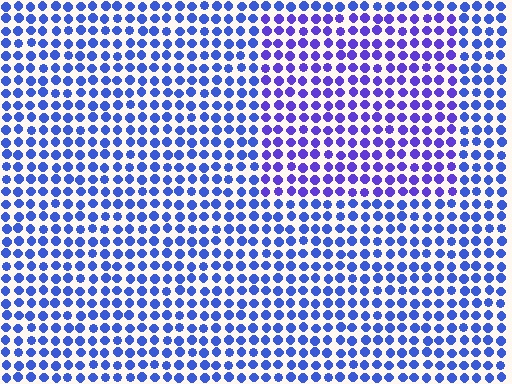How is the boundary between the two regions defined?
The boundary is defined purely by a slight shift in hue (about 27 degrees). Spacing, size, and orientation are identical on both sides.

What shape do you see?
I see a rectangle.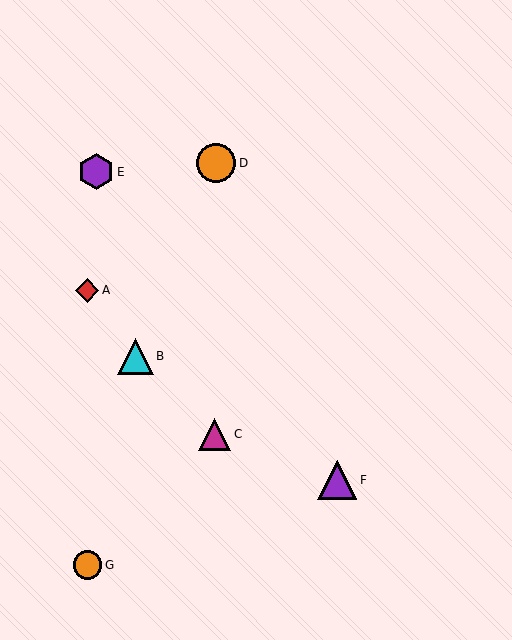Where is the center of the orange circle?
The center of the orange circle is at (216, 163).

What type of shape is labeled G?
Shape G is an orange circle.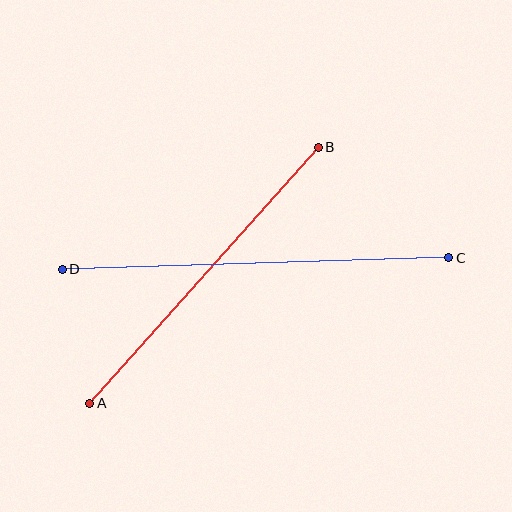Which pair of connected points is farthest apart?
Points C and D are farthest apart.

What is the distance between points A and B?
The distance is approximately 343 pixels.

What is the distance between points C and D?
The distance is approximately 387 pixels.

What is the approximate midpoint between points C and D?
The midpoint is at approximately (256, 264) pixels.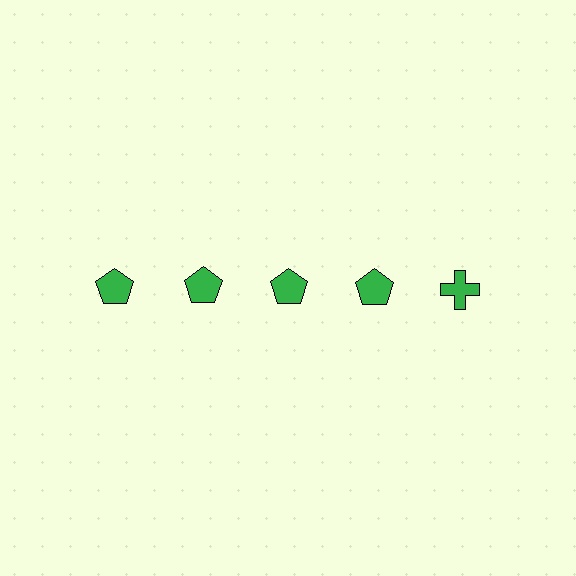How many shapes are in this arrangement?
There are 5 shapes arranged in a grid pattern.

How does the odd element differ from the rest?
It has a different shape: cross instead of pentagon.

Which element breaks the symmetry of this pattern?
The green cross in the top row, rightmost column breaks the symmetry. All other shapes are green pentagons.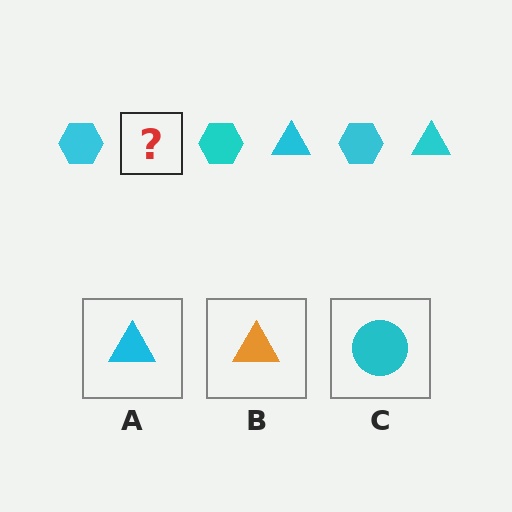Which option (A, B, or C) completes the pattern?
A.